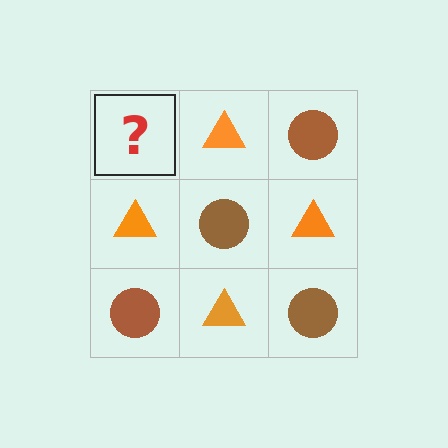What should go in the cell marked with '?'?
The missing cell should contain a brown circle.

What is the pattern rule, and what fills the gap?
The rule is that it alternates brown circle and orange triangle in a checkerboard pattern. The gap should be filled with a brown circle.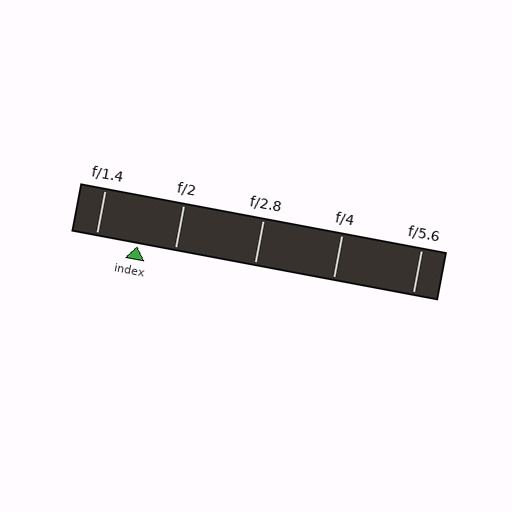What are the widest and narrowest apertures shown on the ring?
The widest aperture shown is f/1.4 and the narrowest is f/5.6.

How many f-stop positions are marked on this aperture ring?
There are 5 f-stop positions marked.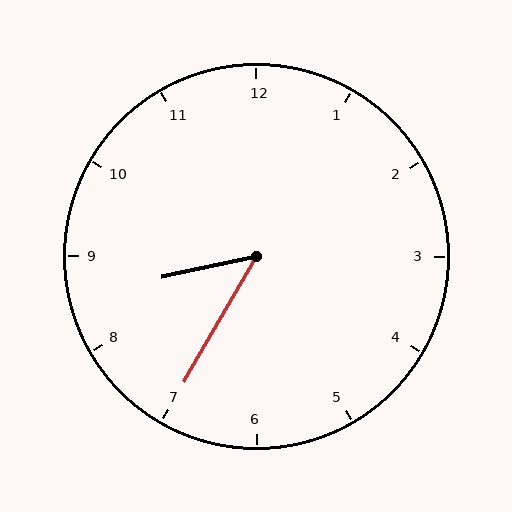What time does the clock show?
8:35.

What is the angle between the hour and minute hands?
Approximately 48 degrees.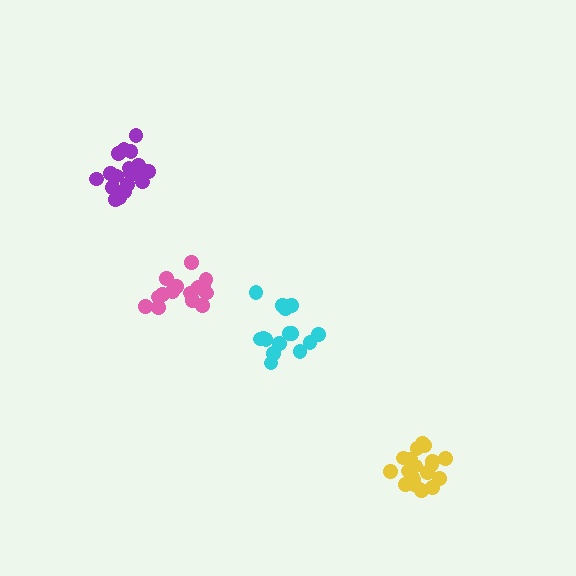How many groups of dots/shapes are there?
There are 4 groups.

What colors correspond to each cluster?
The clusters are colored: purple, yellow, pink, cyan.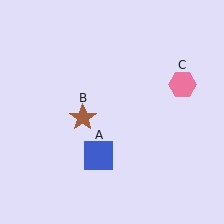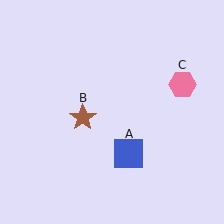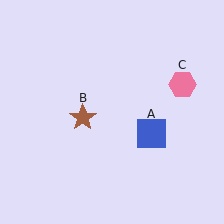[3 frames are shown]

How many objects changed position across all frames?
1 object changed position: blue square (object A).